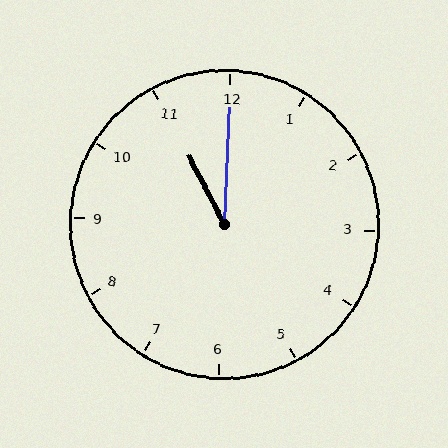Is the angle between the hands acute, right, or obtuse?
It is acute.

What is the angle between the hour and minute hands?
Approximately 30 degrees.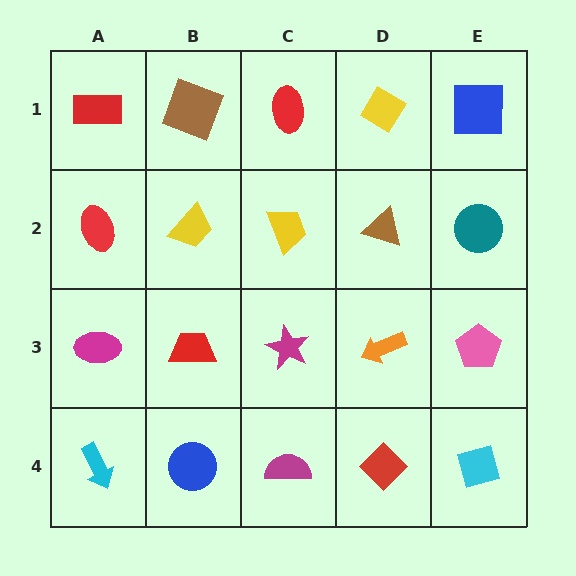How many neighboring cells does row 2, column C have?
4.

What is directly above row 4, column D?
An orange arrow.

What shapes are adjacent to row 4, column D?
An orange arrow (row 3, column D), a magenta semicircle (row 4, column C), a cyan diamond (row 4, column E).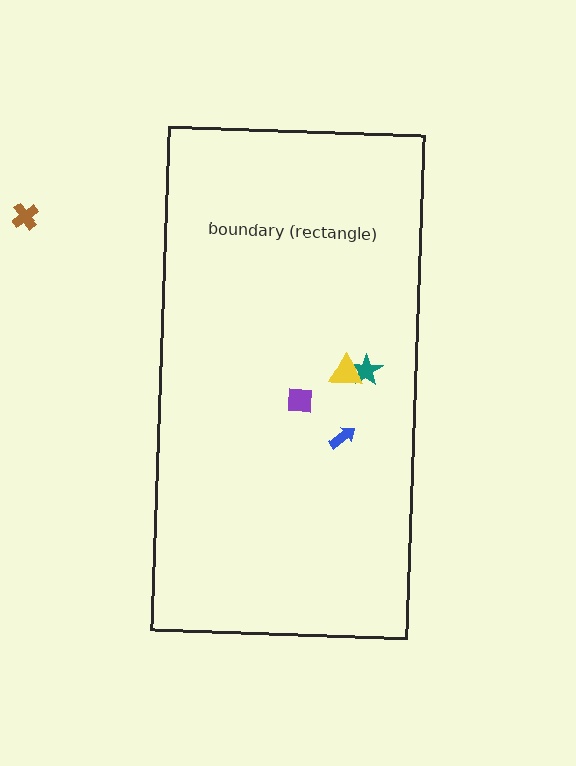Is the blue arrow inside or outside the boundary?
Inside.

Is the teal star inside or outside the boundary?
Inside.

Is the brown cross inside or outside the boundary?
Outside.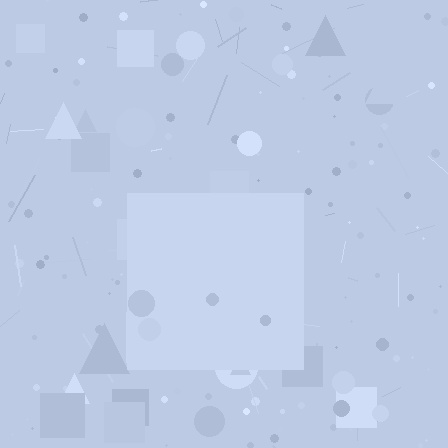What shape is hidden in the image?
A square is hidden in the image.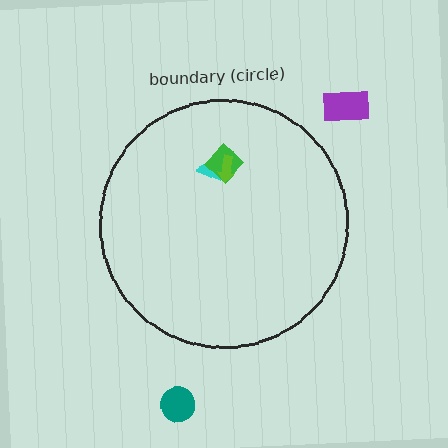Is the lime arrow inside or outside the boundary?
Inside.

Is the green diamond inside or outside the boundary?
Inside.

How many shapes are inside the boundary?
3 inside, 2 outside.